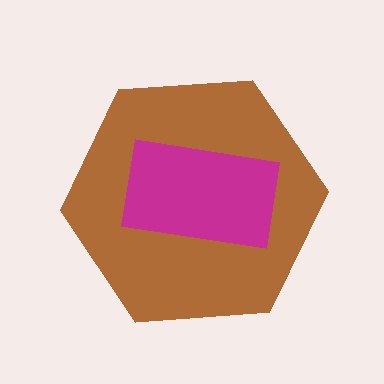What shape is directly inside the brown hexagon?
The magenta rectangle.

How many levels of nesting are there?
2.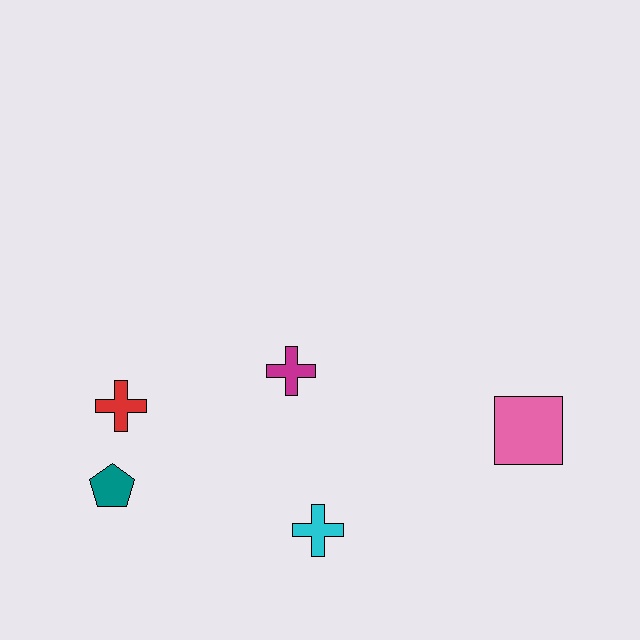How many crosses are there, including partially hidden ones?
There are 3 crosses.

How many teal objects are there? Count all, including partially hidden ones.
There is 1 teal object.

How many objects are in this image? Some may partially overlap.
There are 5 objects.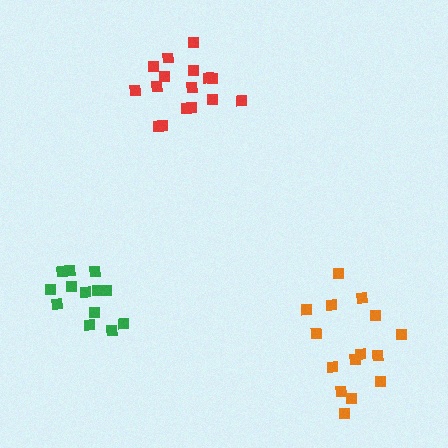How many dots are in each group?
Group 1: 15 dots, Group 2: 16 dots, Group 3: 13 dots (44 total).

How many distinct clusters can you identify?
There are 3 distinct clusters.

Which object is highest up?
The red cluster is topmost.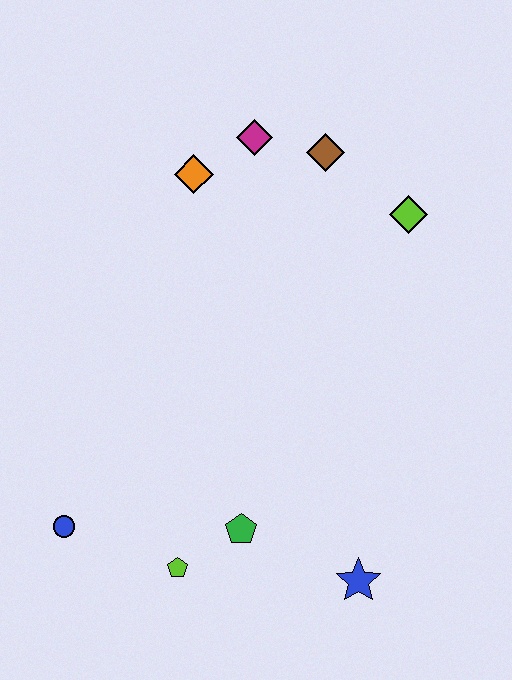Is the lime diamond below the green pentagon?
No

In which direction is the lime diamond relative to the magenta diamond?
The lime diamond is to the right of the magenta diamond.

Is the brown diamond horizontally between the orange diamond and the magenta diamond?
No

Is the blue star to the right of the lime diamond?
No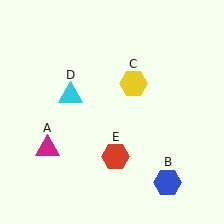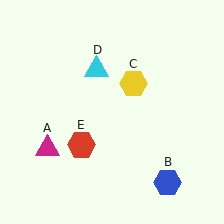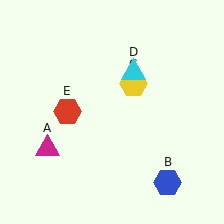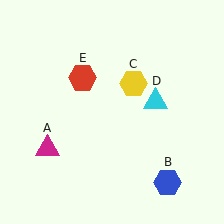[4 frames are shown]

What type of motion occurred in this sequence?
The cyan triangle (object D), red hexagon (object E) rotated clockwise around the center of the scene.